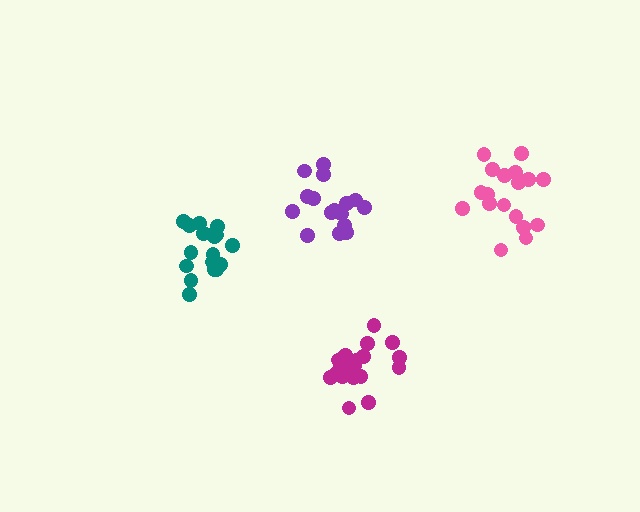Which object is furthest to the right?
The pink cluster is rightmost.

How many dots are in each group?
Group 1: 18 dots, Group 2: 21 dots, Group 3: 18 dots, Group 4: 16 dots (73 total).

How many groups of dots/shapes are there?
There are 4 groups.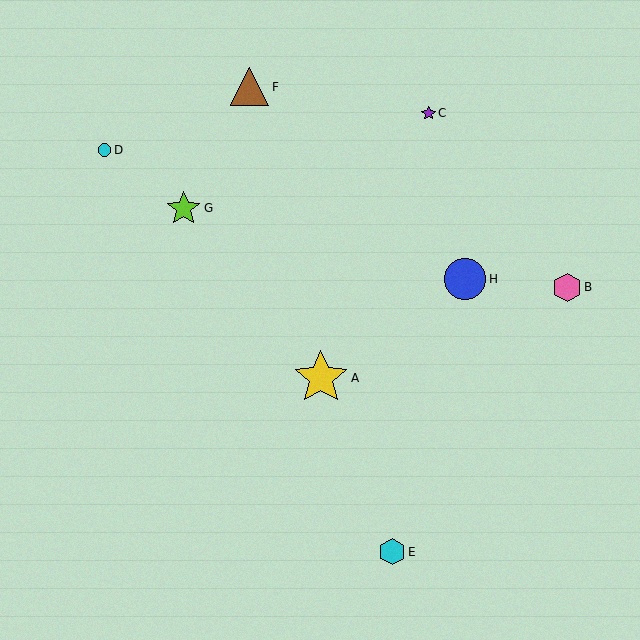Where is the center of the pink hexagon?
The center of the pink hexagon is at (567, 287).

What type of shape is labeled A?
Shape A is a yellow star.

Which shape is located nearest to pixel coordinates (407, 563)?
The cyan hexagon (labeled E) at (392, 552) is nearest to that location.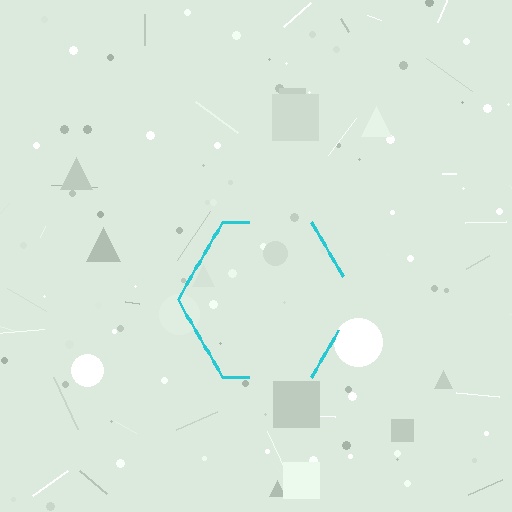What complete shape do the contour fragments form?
The contour fragments form a hexagon.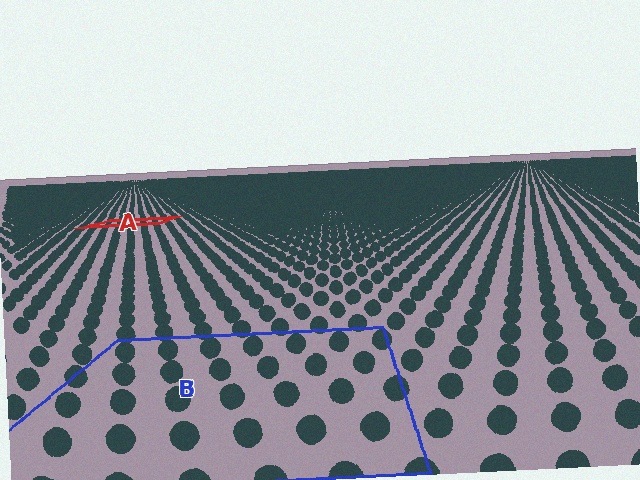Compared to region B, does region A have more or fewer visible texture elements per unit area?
Region A has more texture elements per unit area — they are packed more densely because it is farther away.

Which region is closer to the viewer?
Region B is closer. The texture elements there are larger and more spread out.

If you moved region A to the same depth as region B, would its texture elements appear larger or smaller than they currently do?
They would appear larger. At a closer depth, the same texture elements are projected at a bigger on-screen size.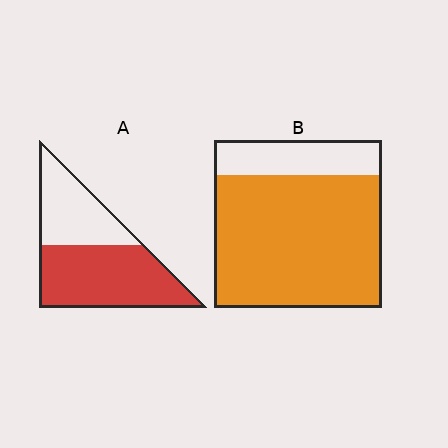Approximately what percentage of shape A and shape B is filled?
A is approximately 60% and B is approximately 80%.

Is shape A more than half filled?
Yes.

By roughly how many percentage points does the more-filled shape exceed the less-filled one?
By roughly 20 percentage points (B over A).